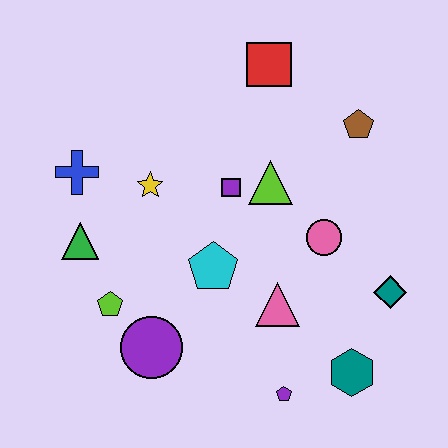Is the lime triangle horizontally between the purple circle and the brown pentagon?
Yes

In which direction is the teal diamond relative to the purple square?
The teal diamond is to the right of the purple square.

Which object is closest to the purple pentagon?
The teal hexagon is closest to the purple pentagon.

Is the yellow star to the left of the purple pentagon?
Yes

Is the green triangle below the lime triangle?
Yes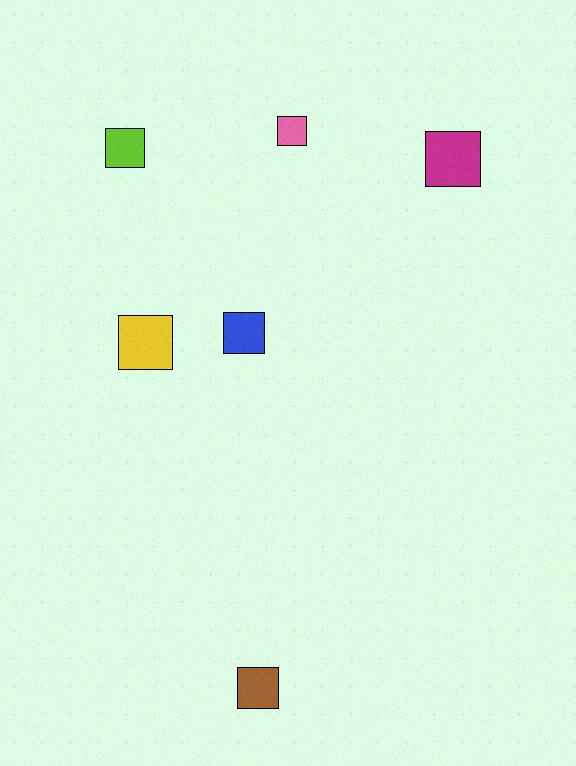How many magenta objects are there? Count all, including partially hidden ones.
There is 1 magenta object.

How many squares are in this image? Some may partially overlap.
There are 6 squares.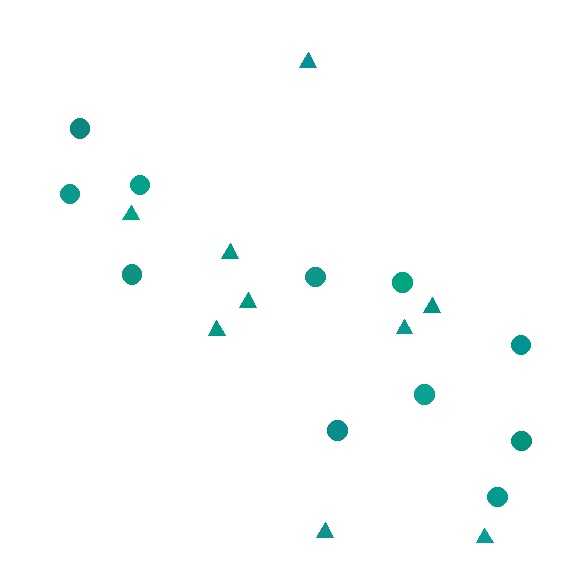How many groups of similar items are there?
There are 2 groups: one group of circles (11) and one group of triangles (9).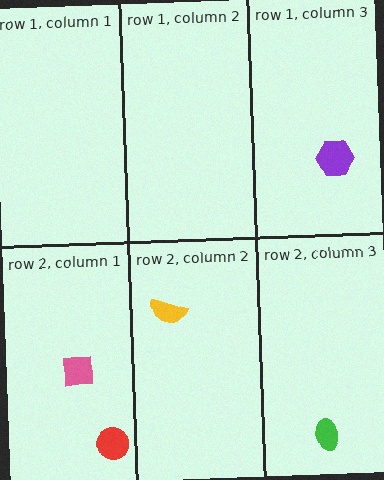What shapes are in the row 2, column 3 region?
The green ellipse.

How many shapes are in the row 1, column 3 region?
1.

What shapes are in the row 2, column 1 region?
The red circle, the pink square.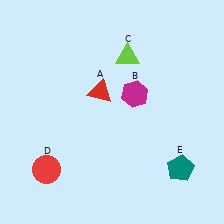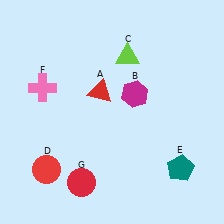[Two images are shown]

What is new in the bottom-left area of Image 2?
A red circle (G) was added in the bottom-left area of Image 2.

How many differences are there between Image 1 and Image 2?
There are 2 differences between the two images.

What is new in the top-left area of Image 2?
A pink cross (F) was added in the top-left area of Image 2.